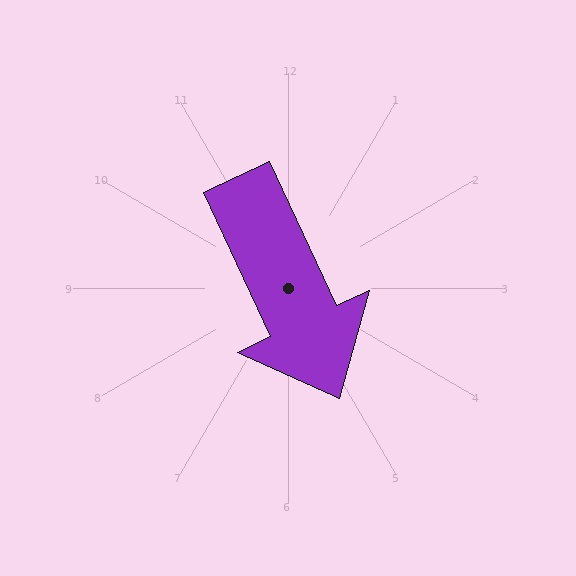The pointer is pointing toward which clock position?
Roughly 5 o'clock.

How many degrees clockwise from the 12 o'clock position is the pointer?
Approximately 155 degrees.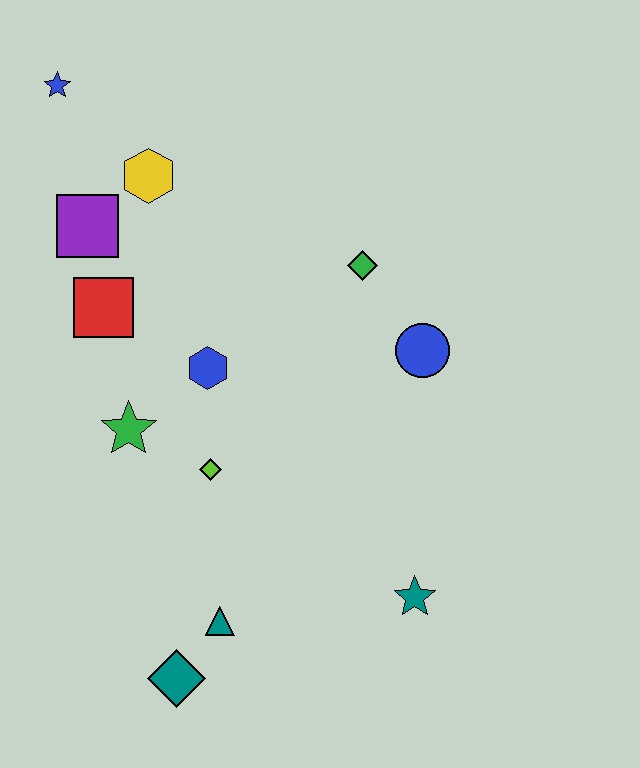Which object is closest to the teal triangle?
The teal diamond is closest to the teal triangle.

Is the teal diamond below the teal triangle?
Yes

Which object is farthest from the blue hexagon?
The blue star is farthest from the blue hexagon.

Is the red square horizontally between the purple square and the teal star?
Yes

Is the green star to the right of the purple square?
Yes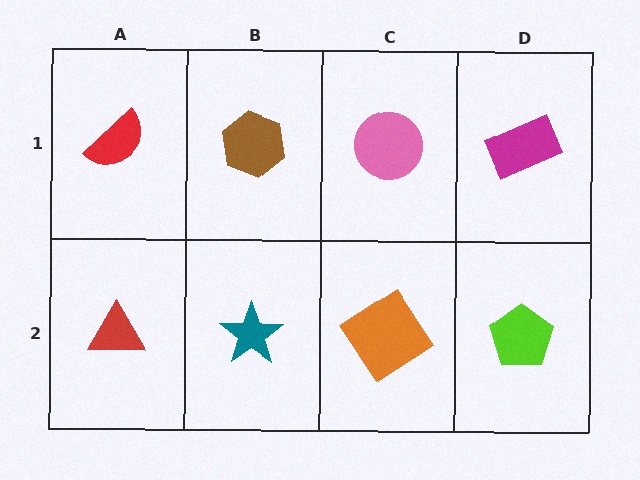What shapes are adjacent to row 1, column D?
A lime pentagon (row 2, column D), a pink circle (row 1, column C).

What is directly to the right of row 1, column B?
A pink circle.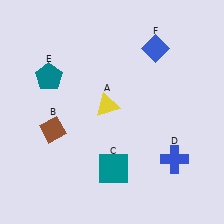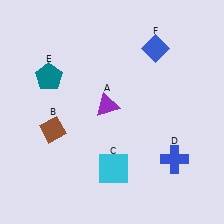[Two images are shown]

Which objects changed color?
A changed from yellow to purple. C changed from teal to cyan.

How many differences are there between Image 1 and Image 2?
There are 2 differences between the two images.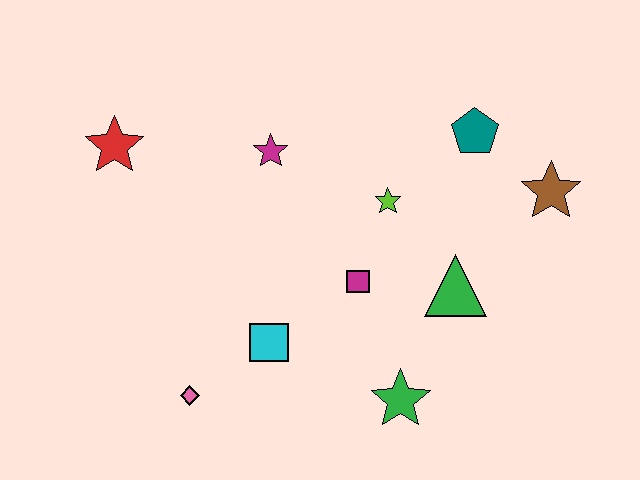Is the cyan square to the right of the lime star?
No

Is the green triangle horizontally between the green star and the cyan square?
No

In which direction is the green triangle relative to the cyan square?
The green triangle is to the right of the cyan square.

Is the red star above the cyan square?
Yes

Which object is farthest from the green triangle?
The red star is farthest from the green triangle.